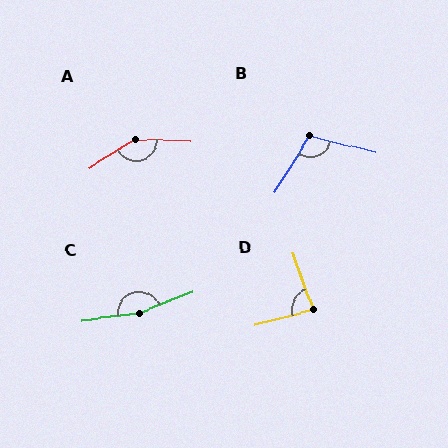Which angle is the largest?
C, at approximately 165 degrees.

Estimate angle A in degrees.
Approximately 146 degrees.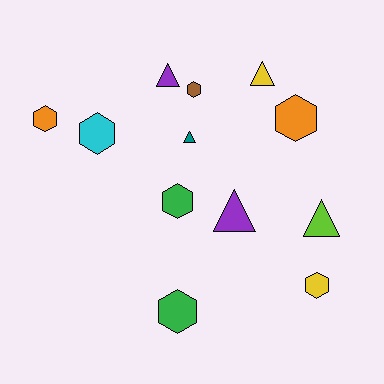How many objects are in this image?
There are 12 objects.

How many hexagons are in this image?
There are 7 hexagons.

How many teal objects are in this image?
There is 1 teal object.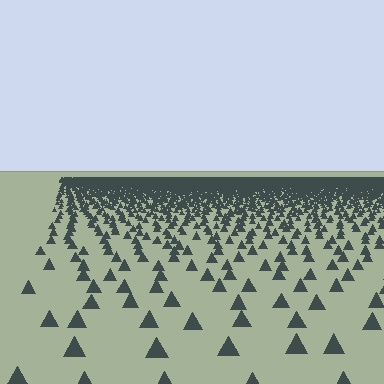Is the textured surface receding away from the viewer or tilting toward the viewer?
The surface is receding away from the viewer. Texture elements get smaller and denser toward the top.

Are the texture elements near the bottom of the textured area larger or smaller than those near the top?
Larger. Near the bottom, elements are closer to the viewer and appear at a bigger on-screen size.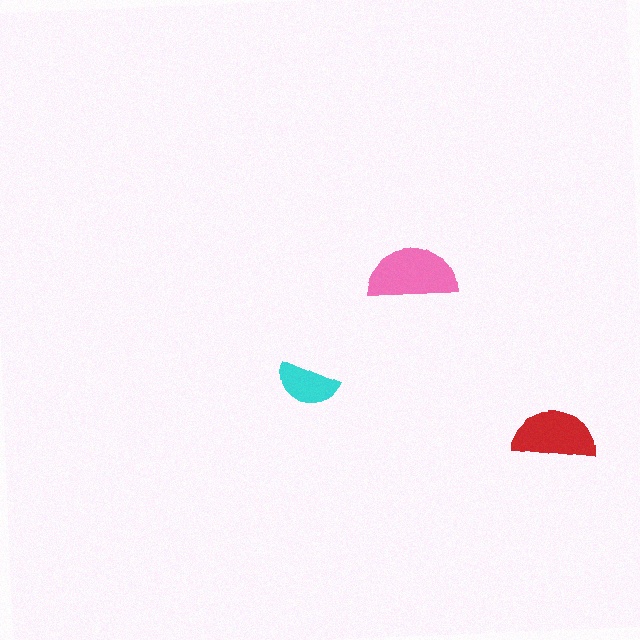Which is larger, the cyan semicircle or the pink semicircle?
The pink one.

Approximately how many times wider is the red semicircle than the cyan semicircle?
About 1.5 times wider.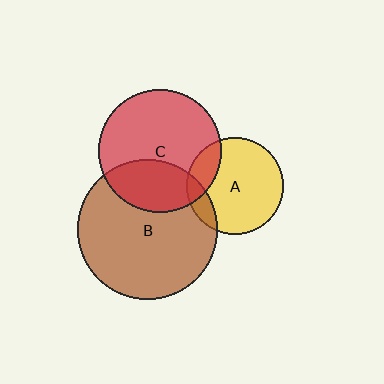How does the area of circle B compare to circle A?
Approximately 2.1 times.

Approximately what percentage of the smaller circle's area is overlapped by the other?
Approximately 30%.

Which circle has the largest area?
Circle B (brown).